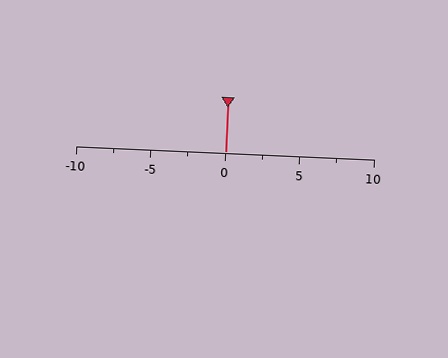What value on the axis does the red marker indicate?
The marker indicates approximately 0.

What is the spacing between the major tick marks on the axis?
The major ticks are spaced 5 apart.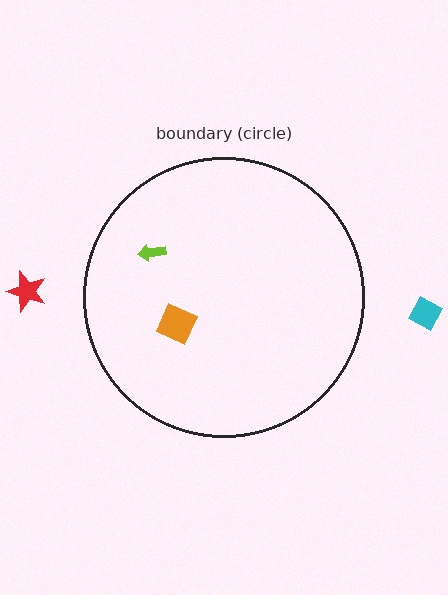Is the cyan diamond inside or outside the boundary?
Outside.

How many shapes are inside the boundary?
2 inside, 2 outside.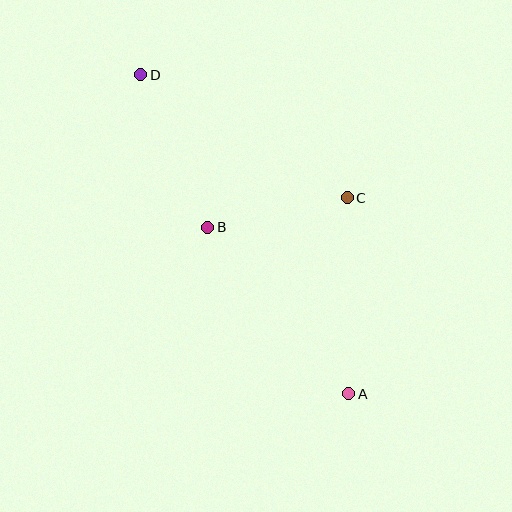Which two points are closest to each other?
Points B and C are closest to each other.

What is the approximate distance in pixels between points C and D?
The distance between C and D is approximately 241 pixels.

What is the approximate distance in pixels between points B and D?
The distance between B and D is approximately 166 pixels.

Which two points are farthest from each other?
Points A and D are farthest from each other.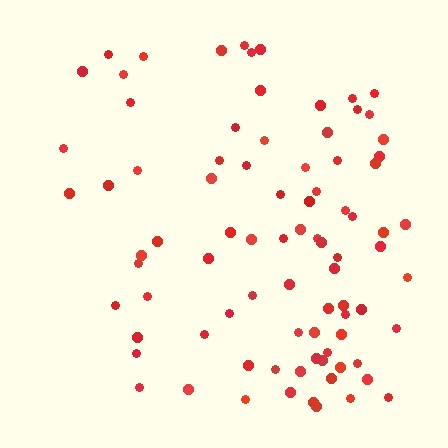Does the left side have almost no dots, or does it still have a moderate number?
Still a moderate number, just noticeably fewer than the right.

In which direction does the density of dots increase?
From left to right, with the right side densest.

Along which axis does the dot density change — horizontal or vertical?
Horizontal.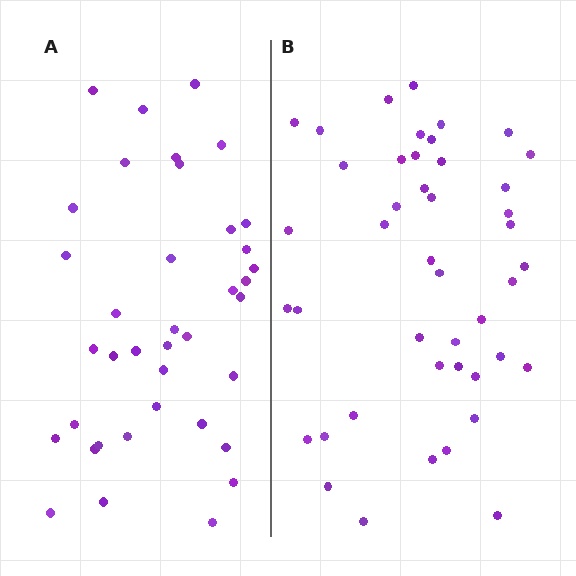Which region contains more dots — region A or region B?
Region B (the right region) has more dots.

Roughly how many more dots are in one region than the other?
Region B has about 6 more dots than region A.